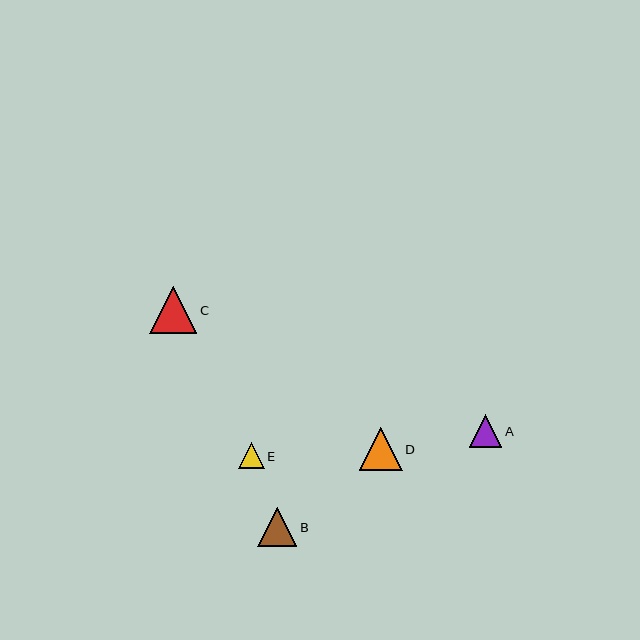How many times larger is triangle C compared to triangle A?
Triangle C is approximately 1.4 times the size of triangle A.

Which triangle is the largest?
Triangle C is the largest with a size of approximately 47 pixels.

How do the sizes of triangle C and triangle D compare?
Triangle C and triangle D are approximately the same size.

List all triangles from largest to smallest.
From largest to smallest: C, D, B, A, E.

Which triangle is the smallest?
Triangle E is the smallest with a size of approximately 26 pixels.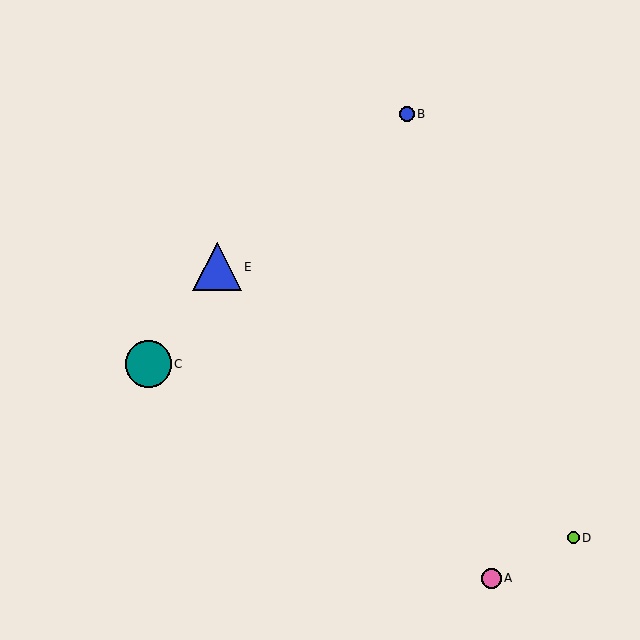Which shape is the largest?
The blue triangle (labeled E) is the largest.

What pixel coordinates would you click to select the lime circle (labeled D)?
Click at (573, 538) to select the lime circle D.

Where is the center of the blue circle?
The center of the blue circle is at (407, 114).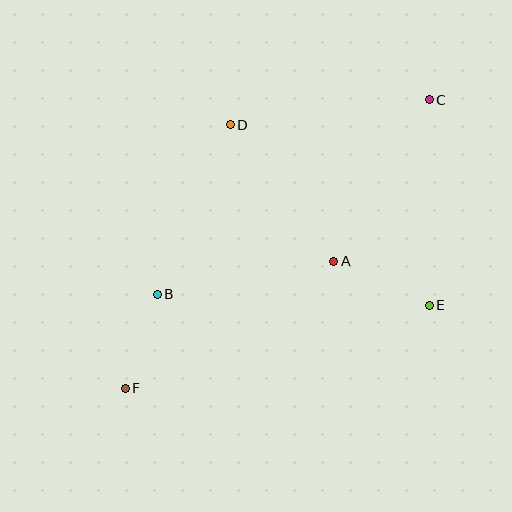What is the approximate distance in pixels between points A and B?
The distance between A and B is approximately 180 pixels.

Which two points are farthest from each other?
Points C and F are farthest from each other.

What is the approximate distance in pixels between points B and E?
The distance between B and E is approximately 272 pixels.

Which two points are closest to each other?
Points B and F are closest to each other.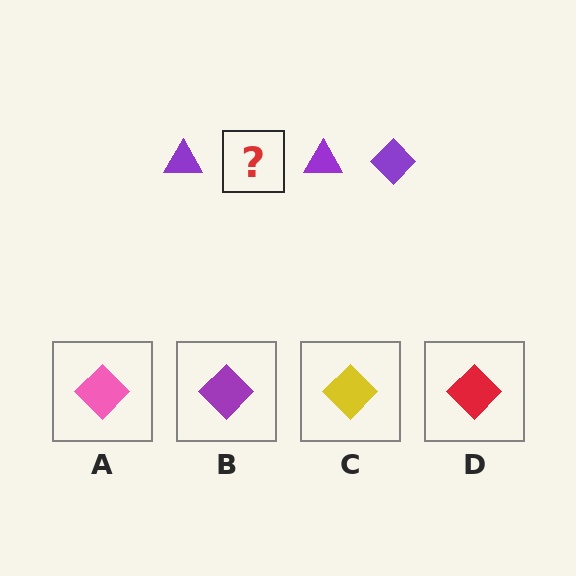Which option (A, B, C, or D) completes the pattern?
B.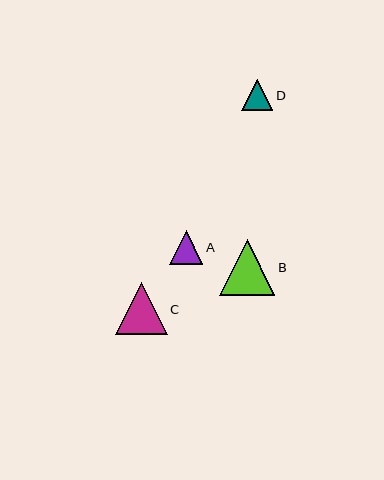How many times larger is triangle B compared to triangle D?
Triangle B is approximately 1.8 times the size of triangle D.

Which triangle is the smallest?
Triangle D is the smallest with a size of approximately 31 pixels.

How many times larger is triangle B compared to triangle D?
Triangle B is approximately 1.8 times the size of triangle D.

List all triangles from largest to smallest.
From largest to smallest: B, C, A, D.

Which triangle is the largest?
Triangle B is the largest with a size of approximately 55 pixels.